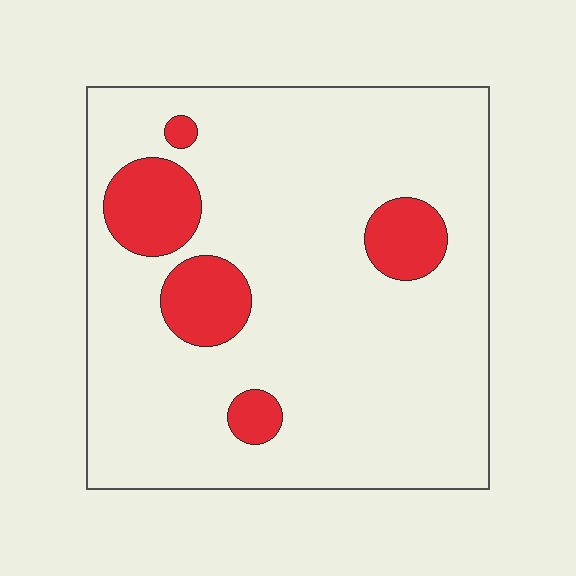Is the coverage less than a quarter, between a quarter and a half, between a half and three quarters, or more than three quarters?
Less than a quarter.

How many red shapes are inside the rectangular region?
5.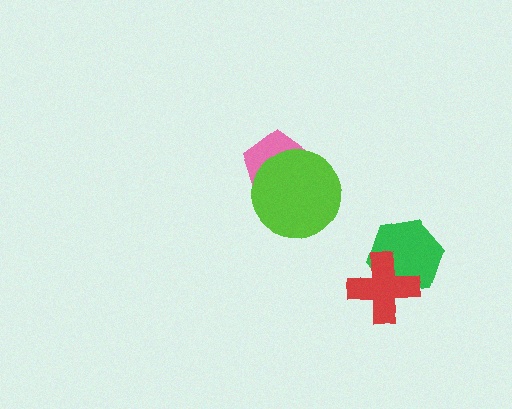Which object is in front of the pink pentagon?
The lime circle is in front of the pink pentagon.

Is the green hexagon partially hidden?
Yes, it is partially covered by another shape.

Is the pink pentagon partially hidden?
Yes, it is partially covered by another shape.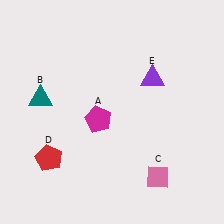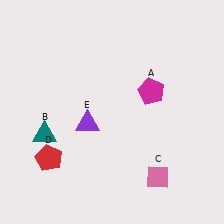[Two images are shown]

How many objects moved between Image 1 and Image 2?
3 objects moved between the two images.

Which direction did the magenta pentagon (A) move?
The magenta pentagon (A) moved right.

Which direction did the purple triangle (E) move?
The purple triangle (E) moved left.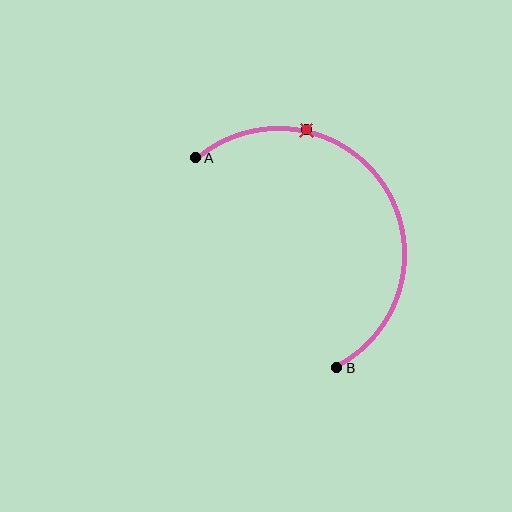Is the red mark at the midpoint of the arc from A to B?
No. The red mark lies on the arc but is closer to endpoint A. The arc midpoint would be at the point on the curve equidistant along the arc from both A and B.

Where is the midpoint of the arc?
The arc midpoint is the point on the curve farthest from the straight line joining A and B. It sits above and to the right of that line.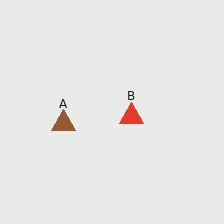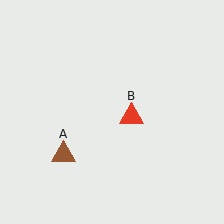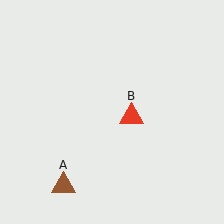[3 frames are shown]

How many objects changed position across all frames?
1 object changed position: brown triangle (object A).